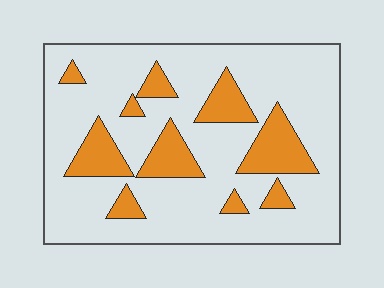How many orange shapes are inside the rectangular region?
10.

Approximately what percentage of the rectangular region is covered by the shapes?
Approximately 20%.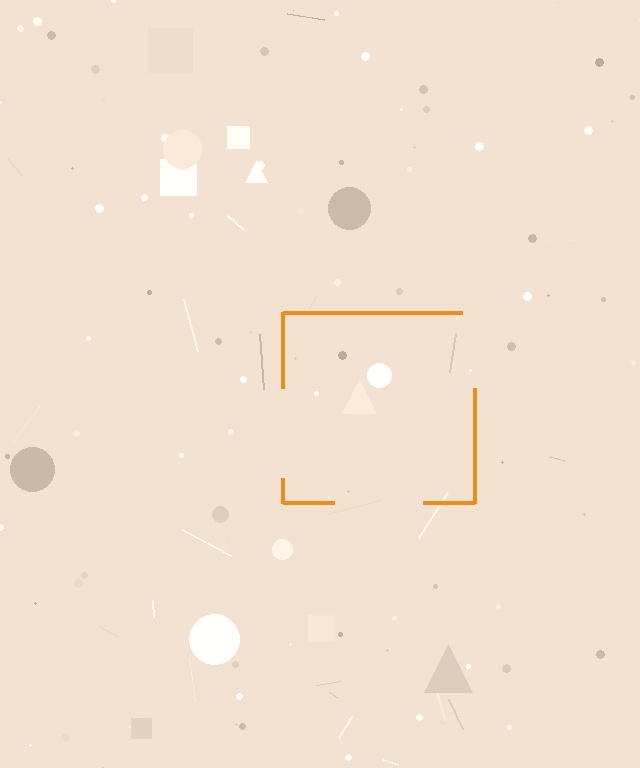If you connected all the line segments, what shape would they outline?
They would outline a square.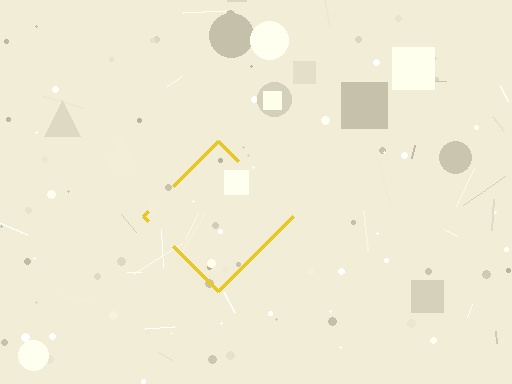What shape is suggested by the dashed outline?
The dashed outline suggests a diamond.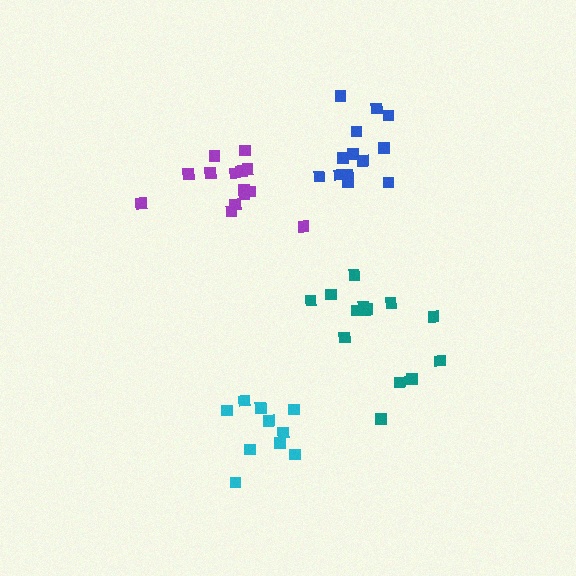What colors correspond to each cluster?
The clusters are colored: purple, blue, teal, cyan.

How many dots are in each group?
Group 1: 14 dots, Group 2: 13 dots, Group 3: 13 dots, Group 4: 10 dots (50 total).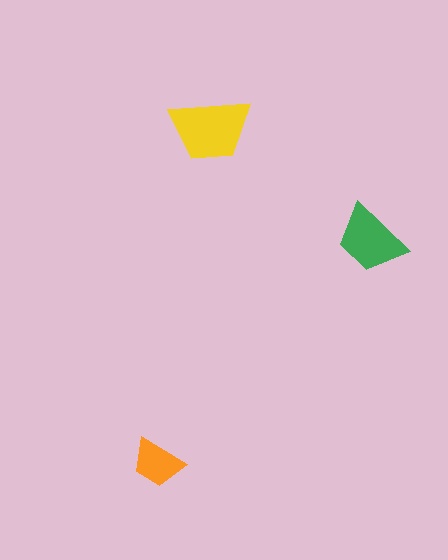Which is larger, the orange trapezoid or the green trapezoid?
The green one.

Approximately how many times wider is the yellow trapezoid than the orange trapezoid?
About 1.5 times wider.